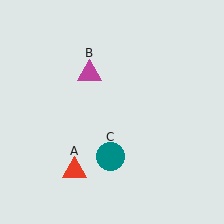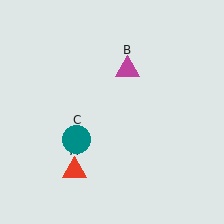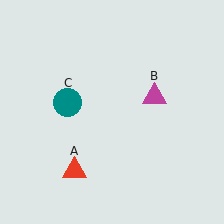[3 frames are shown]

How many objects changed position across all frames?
2 objects changed position: magenta triangle (object B), teal circle (object C).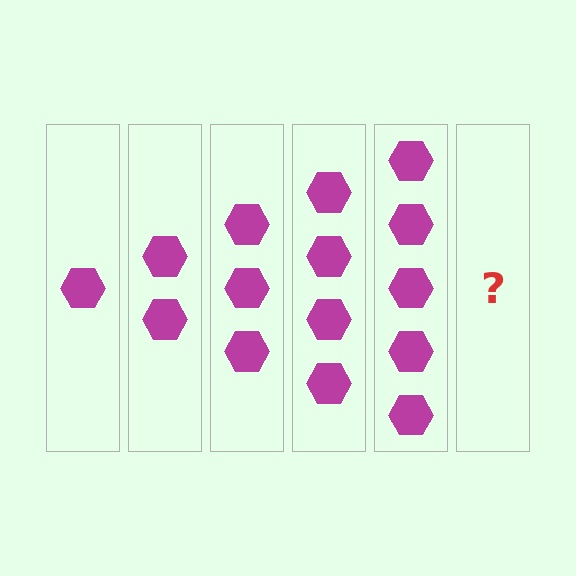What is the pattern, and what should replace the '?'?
The pattern is that each step adds one more hexagon. The '?' should be 6 hexagons.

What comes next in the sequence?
The next element should be 6 hexagons.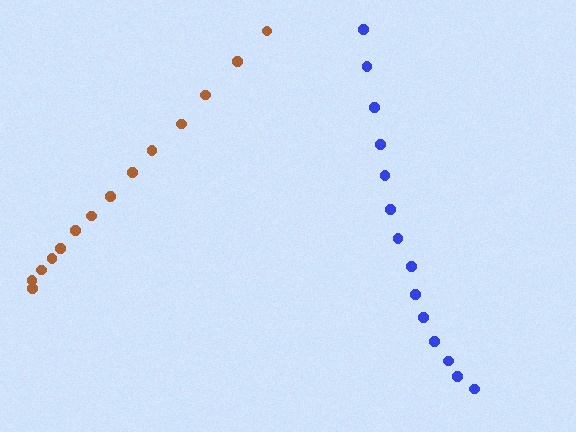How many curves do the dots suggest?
There are 2 distinct paths.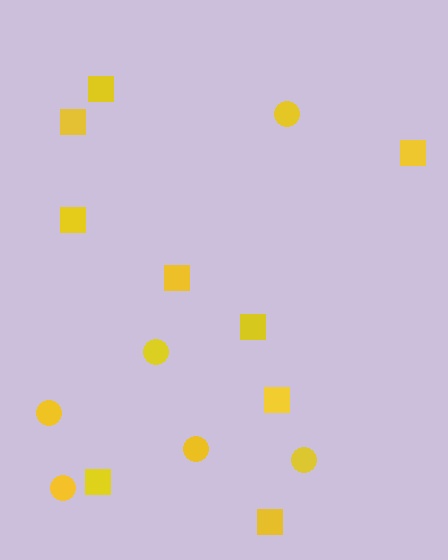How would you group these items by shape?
There are 2 groups: one group of circles (6) and one group of squares (9).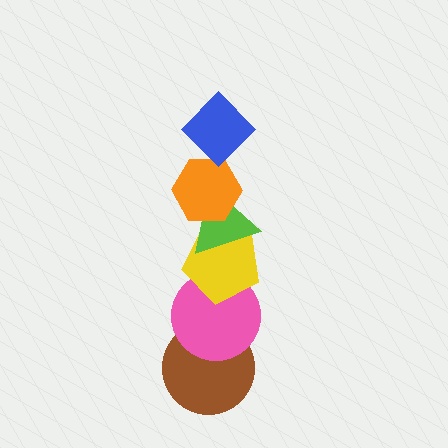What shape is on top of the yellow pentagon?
The lime triangle is on top of the yellow pentagon.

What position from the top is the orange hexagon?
The orange hexagon is 2nd from the top.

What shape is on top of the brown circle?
The pink circle is on top of the brown circle.